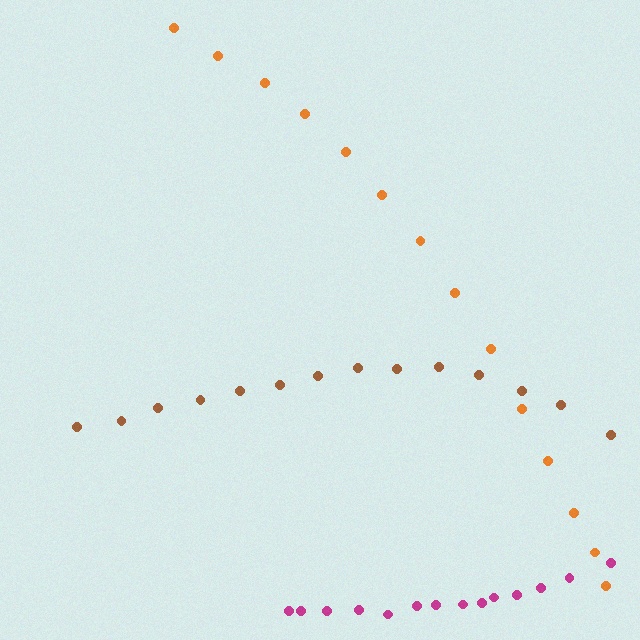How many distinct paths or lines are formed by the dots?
There are 3 distinct paths.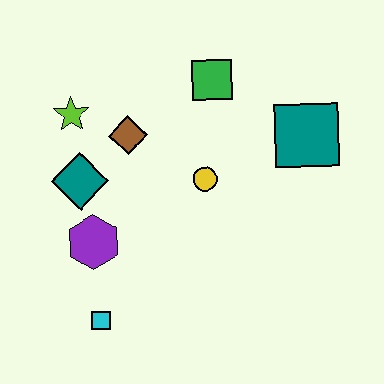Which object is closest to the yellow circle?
The brown diamond is closest to the yellow circle.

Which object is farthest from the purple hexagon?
The teal square is farthest from the purple hexagon.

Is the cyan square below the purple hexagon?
Yes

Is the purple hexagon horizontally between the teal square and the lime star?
Yes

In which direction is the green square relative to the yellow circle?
The green square is above the yellow circle.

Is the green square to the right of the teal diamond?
Yes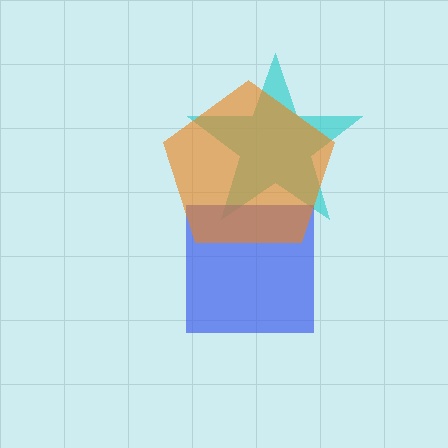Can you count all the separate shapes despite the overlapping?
Yes, there are 3 separate shapes.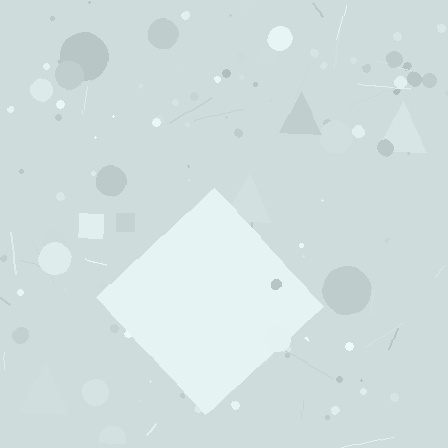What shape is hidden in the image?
A diamond is hidden in the image.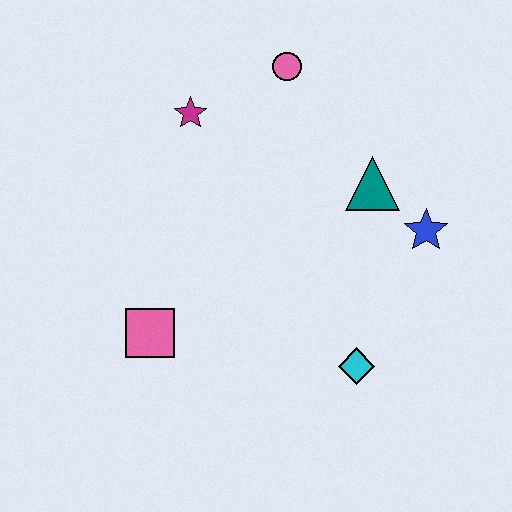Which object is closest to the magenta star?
The pink circle is closest to the magenta star.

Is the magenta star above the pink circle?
No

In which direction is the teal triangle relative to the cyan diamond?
The teal triangle is above the cyan diamond.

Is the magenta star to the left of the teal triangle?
Yes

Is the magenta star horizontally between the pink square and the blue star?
Yes